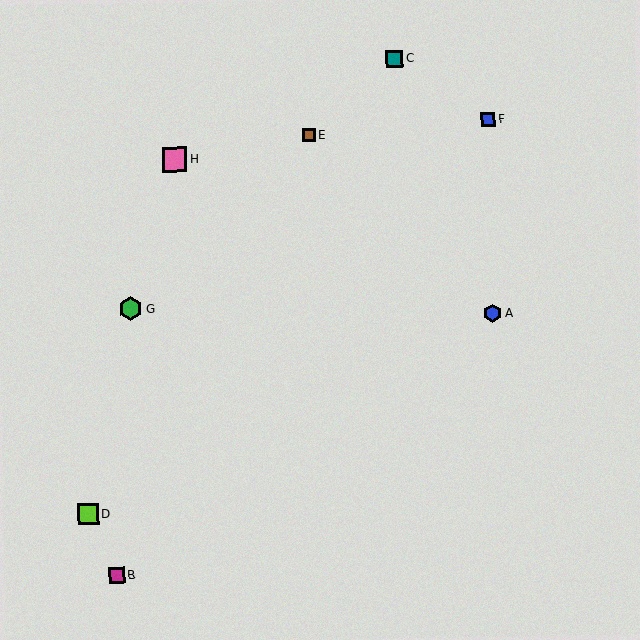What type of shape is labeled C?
Shape C is a teal square.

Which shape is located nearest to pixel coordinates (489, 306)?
The blue hexagon (labeled A) at (492, 313) is nearest to that location.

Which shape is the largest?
The pink square (labeled H) is the largest.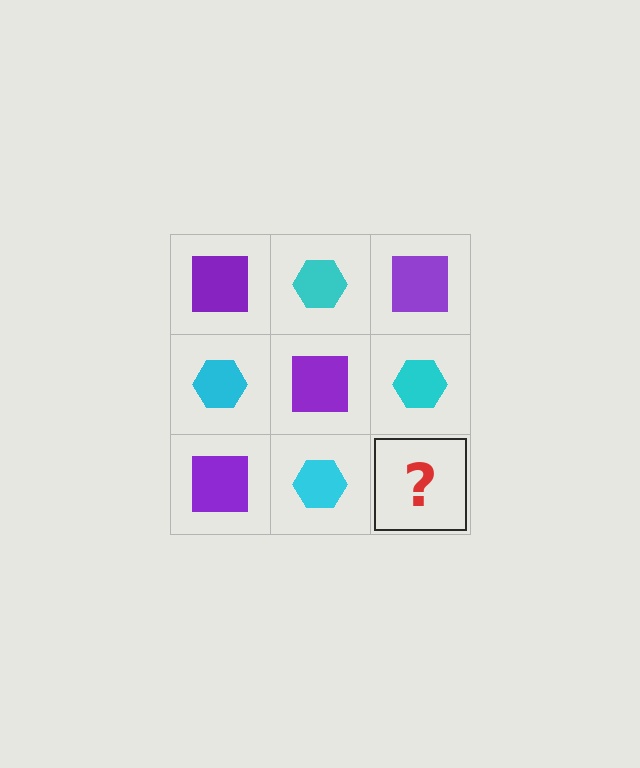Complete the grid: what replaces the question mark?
The question mark should be replaced with a purple square.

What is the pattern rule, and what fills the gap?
The rule is that it alternates purple square and cyan hexagon in a checkerboard pattern. The gap should be filled with a purple square.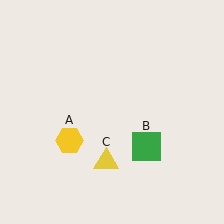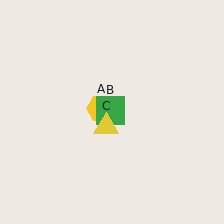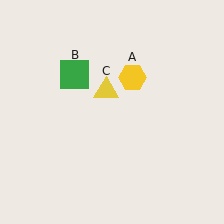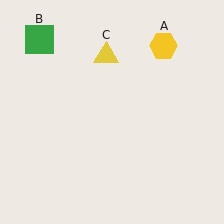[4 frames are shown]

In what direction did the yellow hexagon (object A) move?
The yellow hexagon (object A) moved up and to the right.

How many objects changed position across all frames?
3 objects changed position: yellow hexagon (object A), green square (object B), yellow triangle (object C).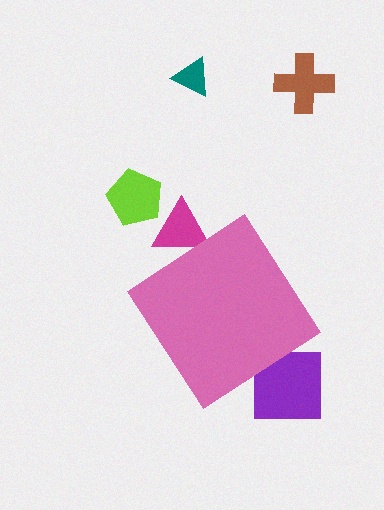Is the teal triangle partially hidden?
No, the teal triangle is fully visible.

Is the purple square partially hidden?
Yes, the purple square is partially hidden behind the pink diamond.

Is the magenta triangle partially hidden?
Yes, the magenta triangle is partially hidden behind the pink diamond.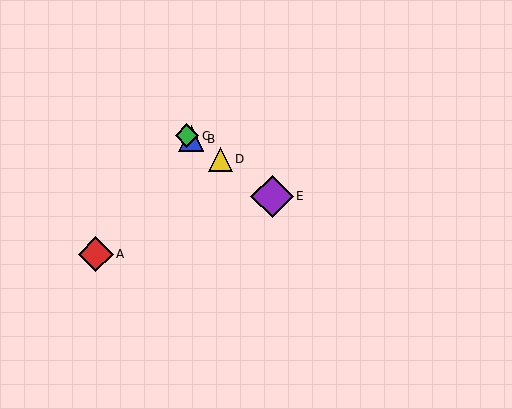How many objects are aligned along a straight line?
4 objects (B, C, D, E) are aligned along a straight line.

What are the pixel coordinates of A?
Object A is at (96, 254).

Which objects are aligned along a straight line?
Objects B, C, D, E are aligned along a straight line.